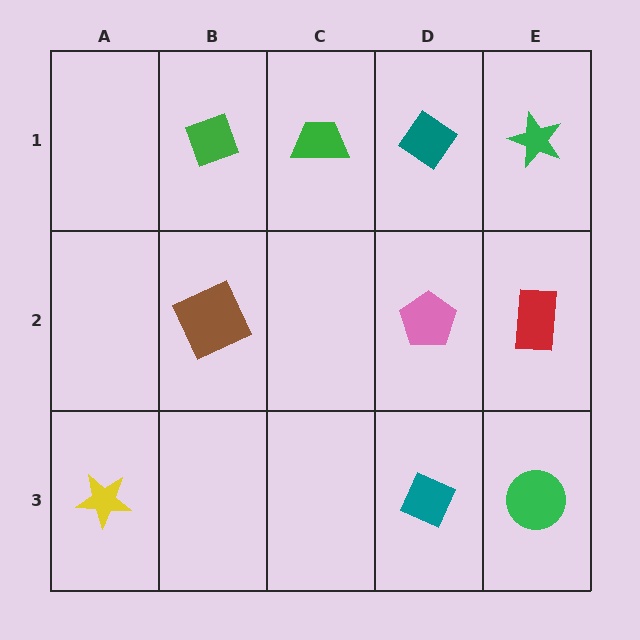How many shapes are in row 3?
3 shapes.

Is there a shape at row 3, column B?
No, that cell is empty.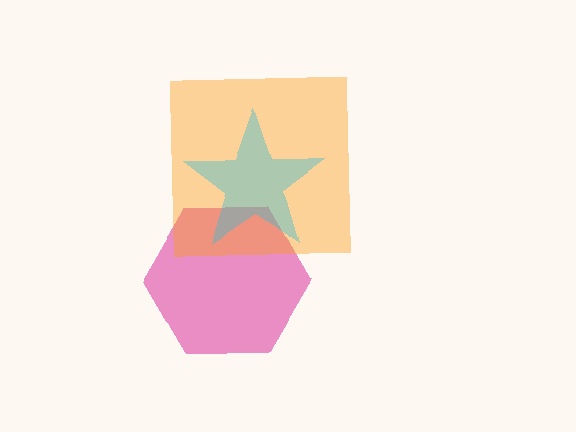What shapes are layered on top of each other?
The layered shapes are: a magenta hexagon, an orange square, a cyan star.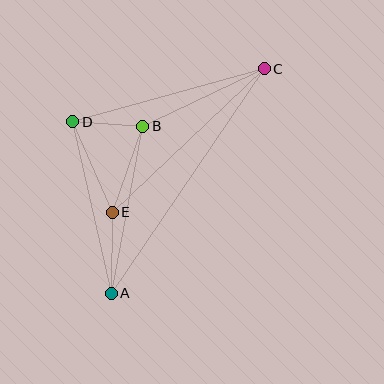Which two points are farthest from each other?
Points A and C are farthest from each other.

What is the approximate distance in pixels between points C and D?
The distance between C and D is approximately 198 pixels.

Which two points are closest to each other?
Points B and D are closest to each other.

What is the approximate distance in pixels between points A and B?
The distance between A and B is approximately 170 pixels.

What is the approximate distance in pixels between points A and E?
The distance between A and E is approximately 81 pixels.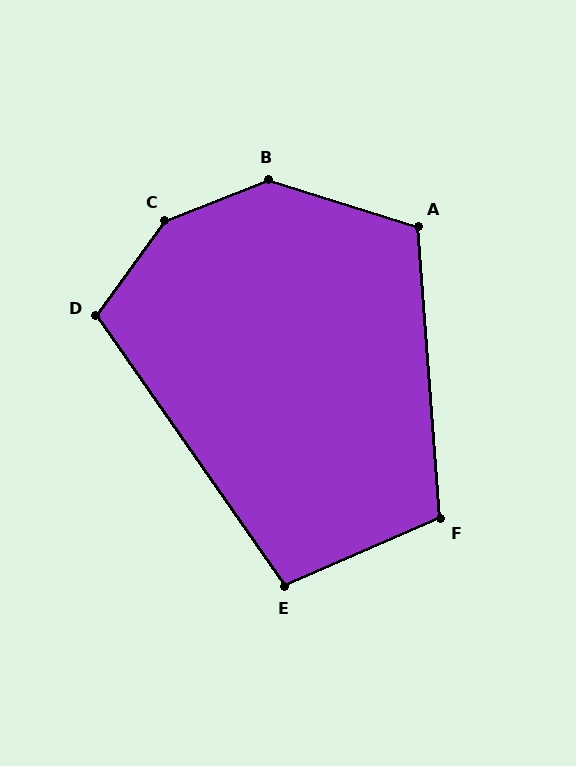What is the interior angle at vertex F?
Approximately 109 degrees (obtuse).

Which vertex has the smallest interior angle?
E, at approximately 101 degrees.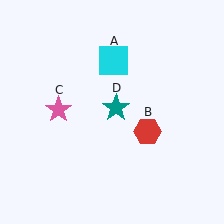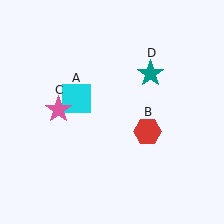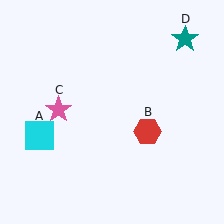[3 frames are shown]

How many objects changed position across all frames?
2 objects changed position: cyan square (object A), teal star (object D).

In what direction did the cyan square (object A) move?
The cyan square (object A) moved down and to the left.